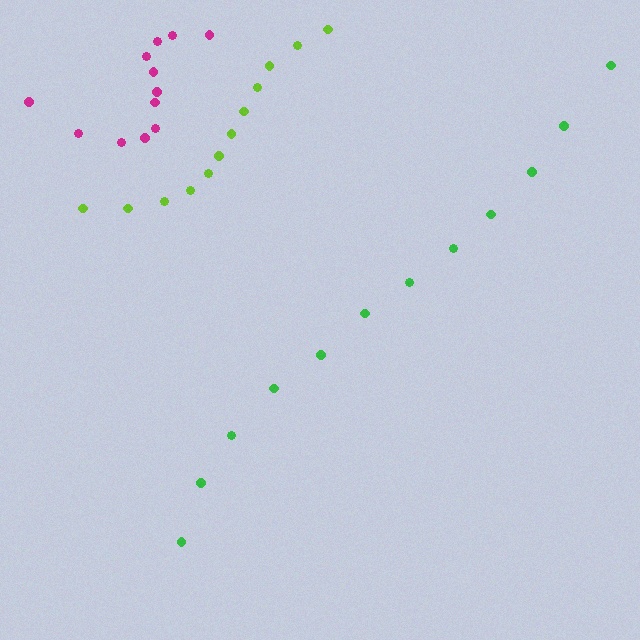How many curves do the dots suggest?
There are 3 distinct paths.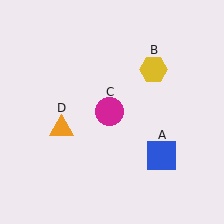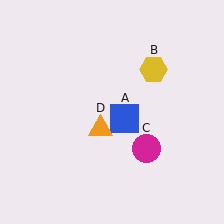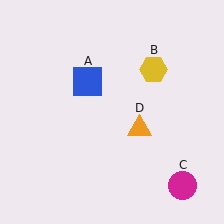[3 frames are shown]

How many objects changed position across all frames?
3 objects changed position: blue square (object A), magenta circle (object C), orange triangle (object D).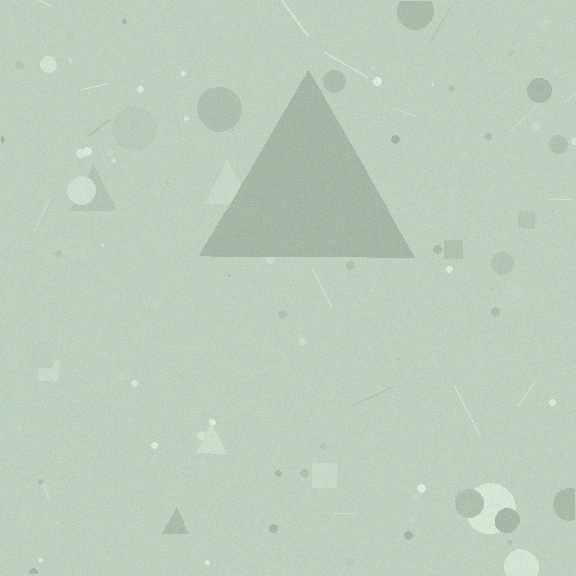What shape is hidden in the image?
A triangle is hidden in the image.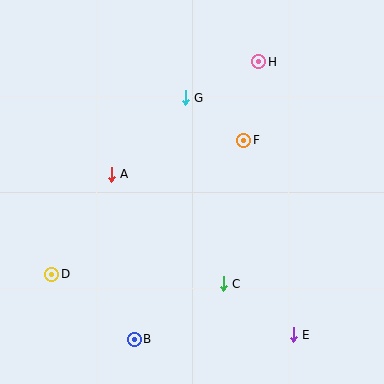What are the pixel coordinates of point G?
Point G is at (185, 98).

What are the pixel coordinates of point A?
Point A is at (111, 174).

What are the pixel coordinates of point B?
Point B is at (134, 339).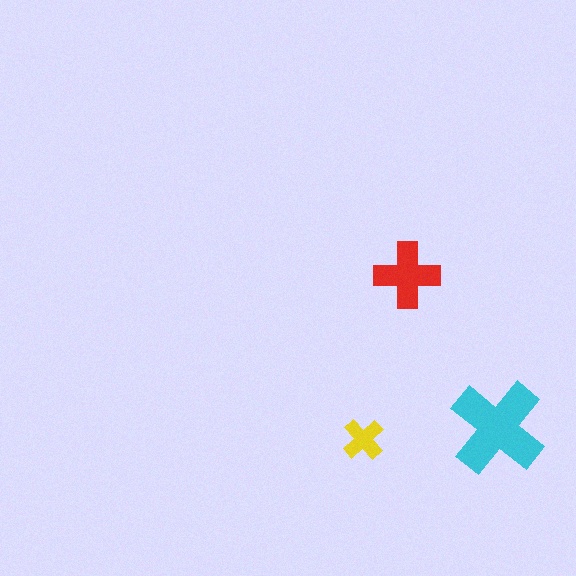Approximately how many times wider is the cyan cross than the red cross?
About 1.5 times wider.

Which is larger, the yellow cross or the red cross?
The red one.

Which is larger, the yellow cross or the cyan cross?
The cyan one.